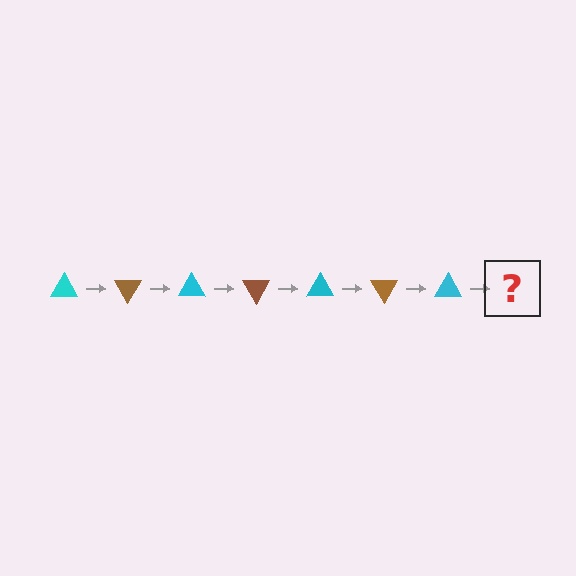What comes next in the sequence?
The next element should be a brown triangle, rotated 420 degrees from the start.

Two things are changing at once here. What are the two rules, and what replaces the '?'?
The two rules are that it rotates 60 degrees each step and the color cycles through cyan and brown. The '?' should be a brown triangle, rotated 420 degrees from the start.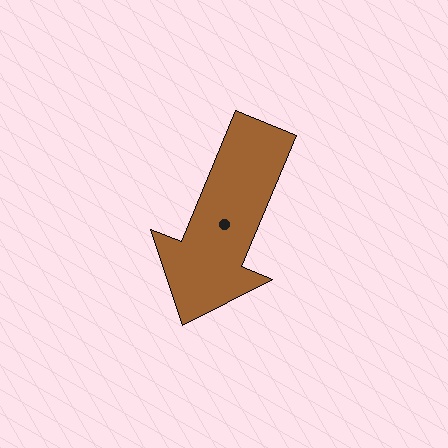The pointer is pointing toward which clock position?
Roughly 7 o'clock.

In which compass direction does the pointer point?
South.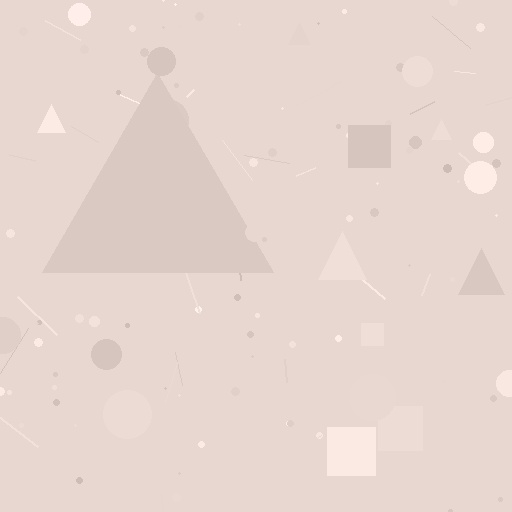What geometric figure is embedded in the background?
A triangle is embedded in the background.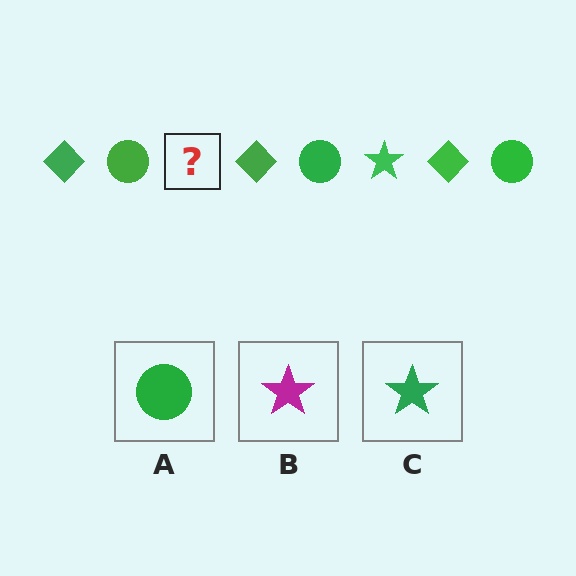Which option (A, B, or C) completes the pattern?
C.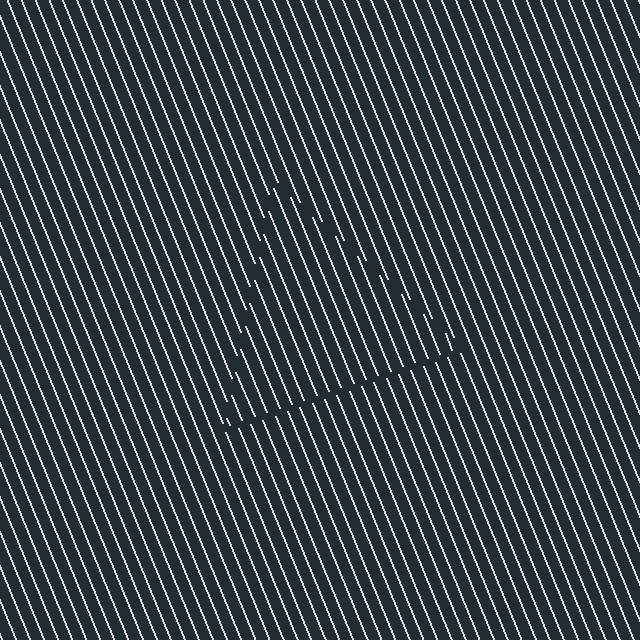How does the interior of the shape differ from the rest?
The interior of the shape contains the same grating, shifted by half a period — the contour is defined by the phase discontinuity where line-ends from the inner and outer gratings abut.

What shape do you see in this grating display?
An illusory triangle. The interior of the shape contains the same grating, shifted by half a period — the contour is defined by the phase discontinuity where line-ends from the inner and outer gratings abut.